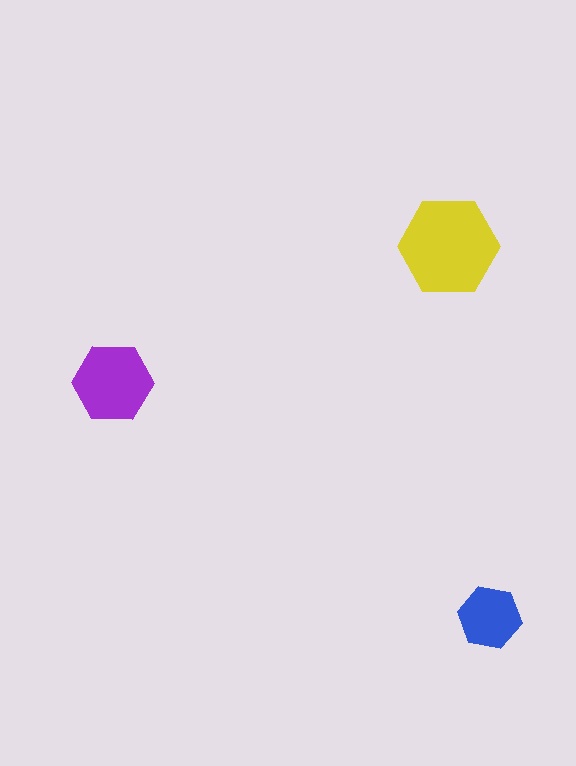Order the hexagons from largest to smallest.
the yellow one, the purple one, the blue one.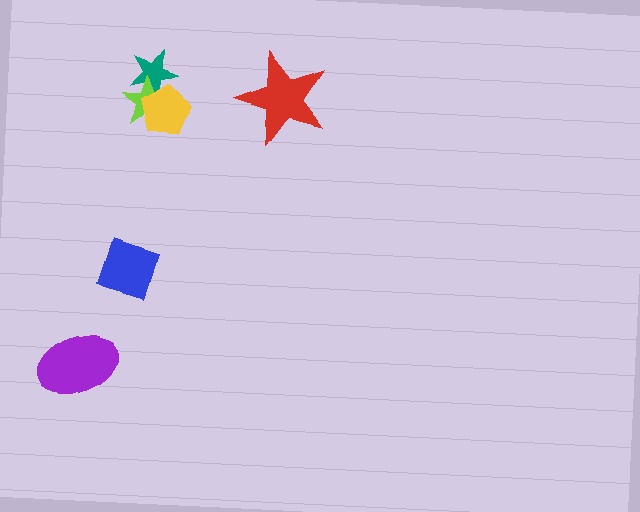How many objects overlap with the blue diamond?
0 objects overlap with the blue diamond.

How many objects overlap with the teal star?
2 objects overlap with the teal star.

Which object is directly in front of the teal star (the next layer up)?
The lime star is directly in front of the teal star.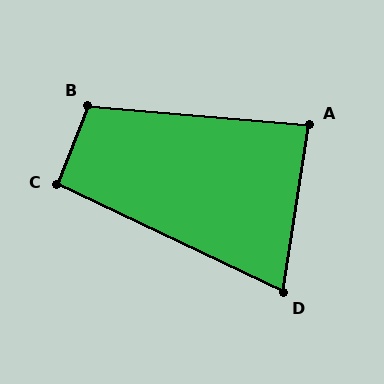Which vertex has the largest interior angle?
B, at approximately 107 degrees.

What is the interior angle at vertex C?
Approximately 94 degrees (approximately right).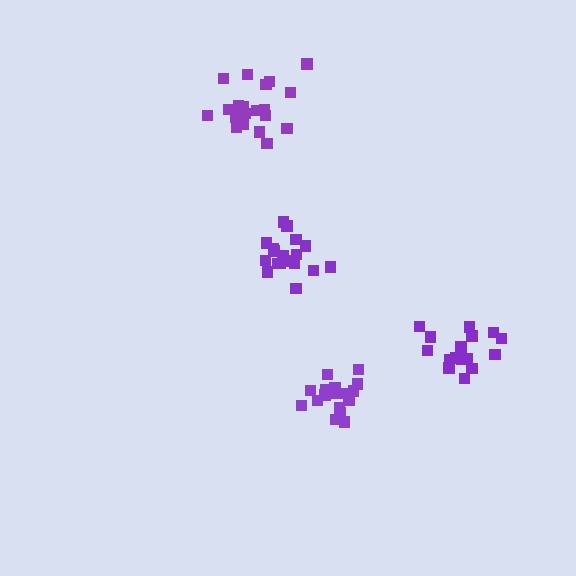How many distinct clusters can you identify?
There are 4 distinct clusters.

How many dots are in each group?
Group 1: 17 dots, Group 2: 21 dots, Group 3: 18 dots, Group 4: 21 dots (77 total).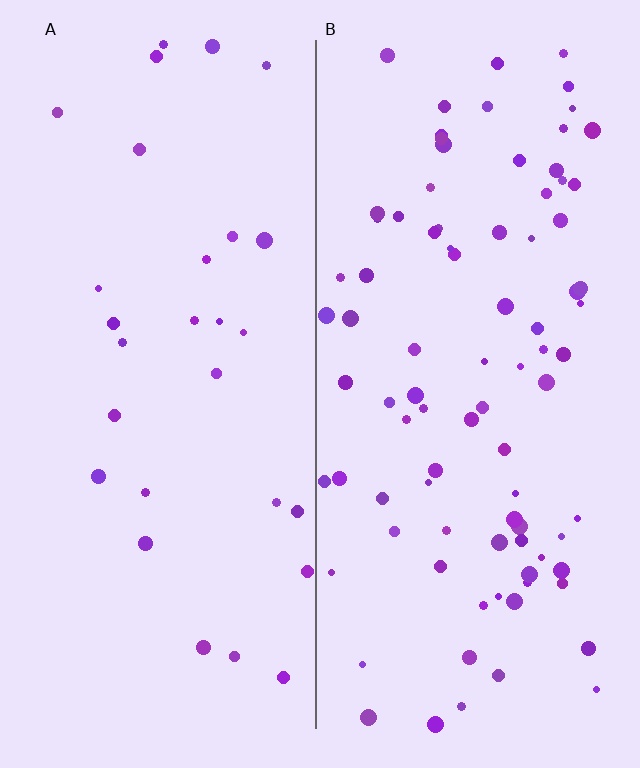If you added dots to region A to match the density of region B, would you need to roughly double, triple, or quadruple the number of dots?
Approximately triple.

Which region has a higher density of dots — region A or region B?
B (the right).